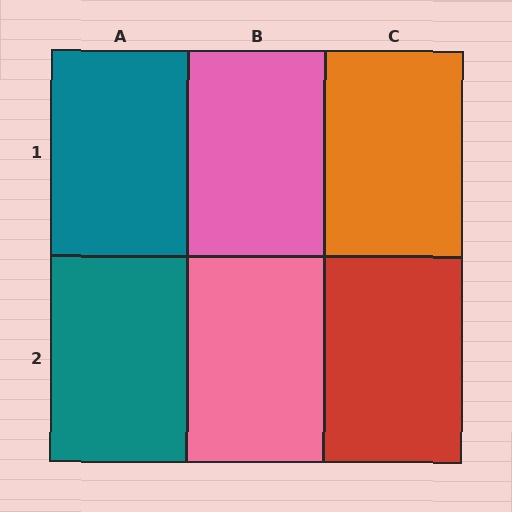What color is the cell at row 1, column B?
Pink.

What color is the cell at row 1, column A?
Teal.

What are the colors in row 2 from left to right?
Teal, pink, red.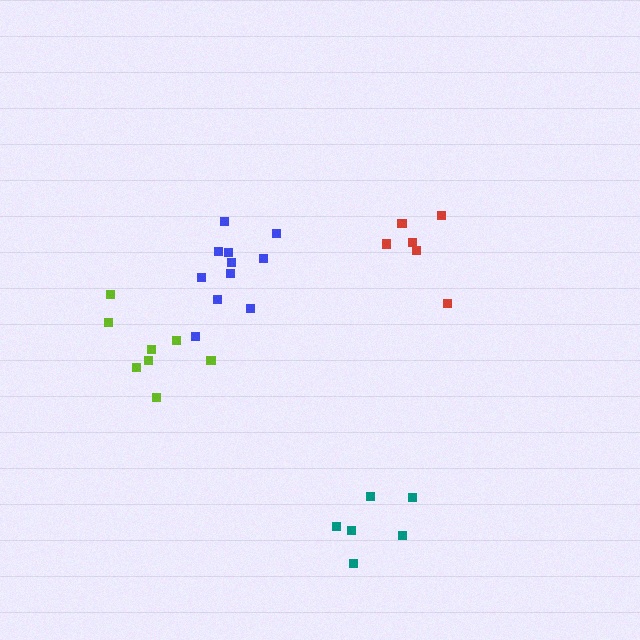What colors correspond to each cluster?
The clusters are colored: teal, red, lime, blue.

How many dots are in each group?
Group 1: 6 dots, Group 2: 6 dots, Group 3: 8 dots, Group 4: 11 dots (31 total).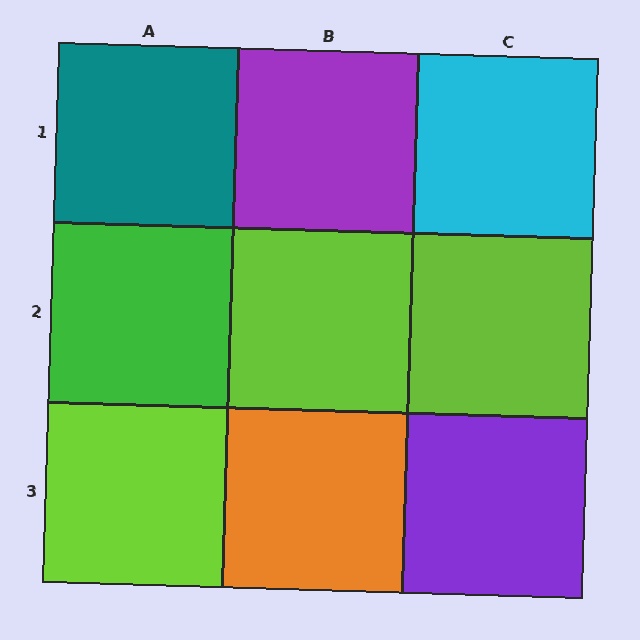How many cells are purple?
2 cells are purple.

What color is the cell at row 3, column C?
Purple.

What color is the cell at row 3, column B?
Orange.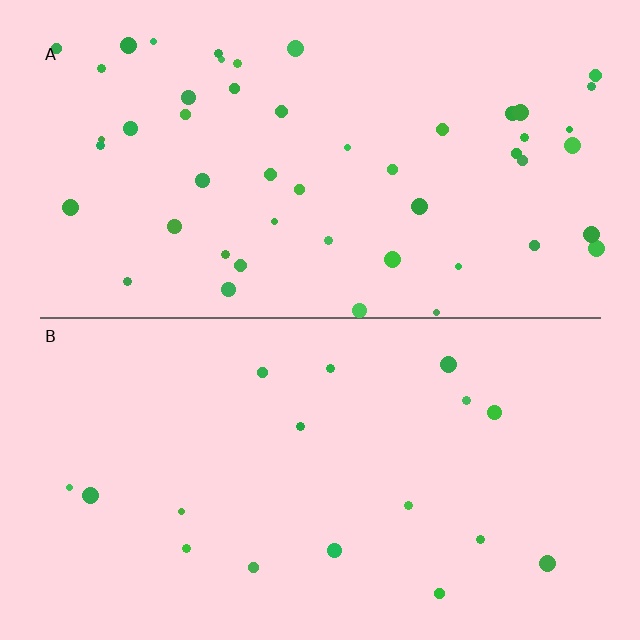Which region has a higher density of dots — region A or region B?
A (the top).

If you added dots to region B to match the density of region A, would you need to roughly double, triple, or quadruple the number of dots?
Approximately triple.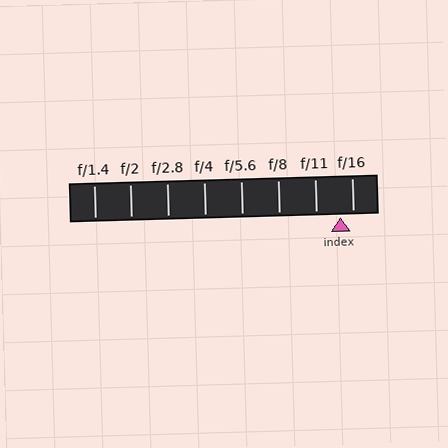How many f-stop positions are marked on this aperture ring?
There are 8 f-stop positions marked.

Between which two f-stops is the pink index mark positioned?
The index mark is between f/11 and f/16.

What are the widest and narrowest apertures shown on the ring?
The widest aperture shown is f/1.4 and the narrowest is f/16.